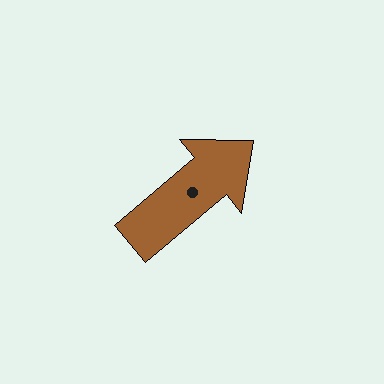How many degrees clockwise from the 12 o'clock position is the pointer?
Approximately 50 degrees.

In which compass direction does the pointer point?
Northeast.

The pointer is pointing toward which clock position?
Roughly 2 o'clock.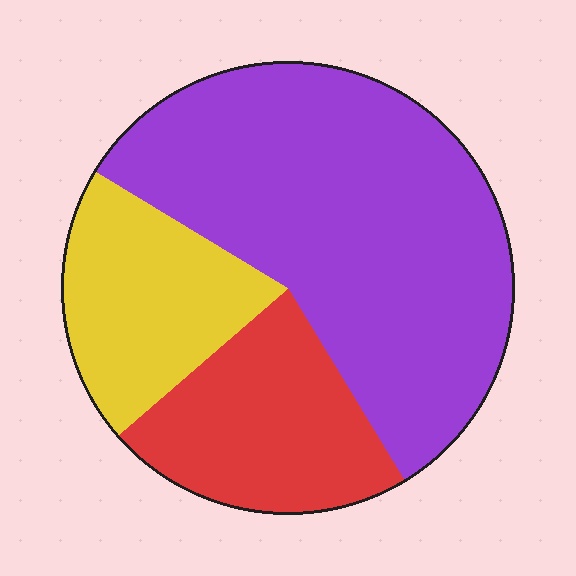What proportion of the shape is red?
Red covers about 20% of the shape.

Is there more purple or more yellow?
Purple.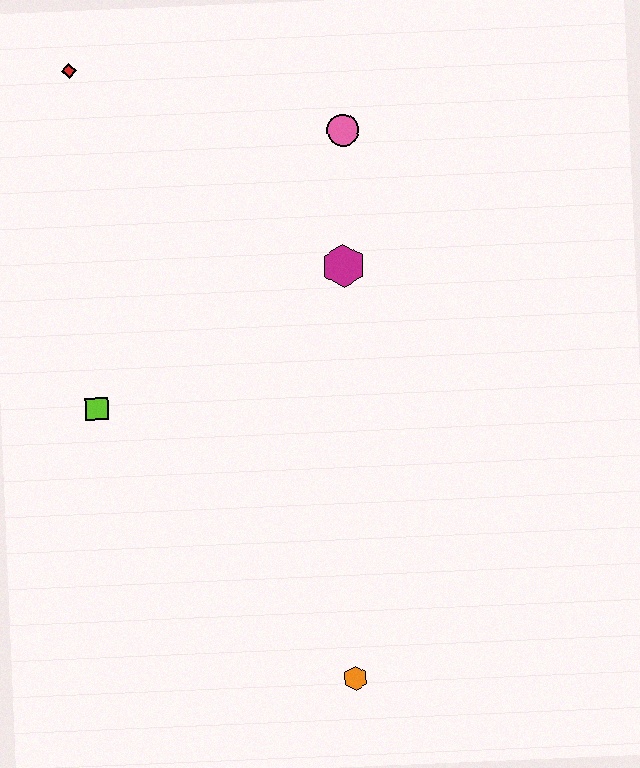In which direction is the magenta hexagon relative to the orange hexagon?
The magenta hexagon is above the orange hexagon.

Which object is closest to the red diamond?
The pink circle is closest to the red diamond.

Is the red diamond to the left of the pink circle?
Yes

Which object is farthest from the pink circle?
The orange hexagon is farthest from the pink circle.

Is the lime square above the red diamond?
No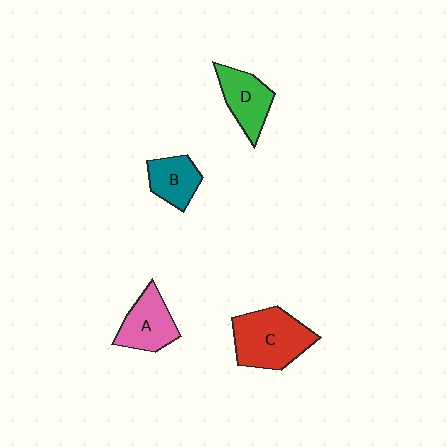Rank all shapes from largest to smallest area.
From largest to smallest: C (red), A (pink), D (green), B (teal).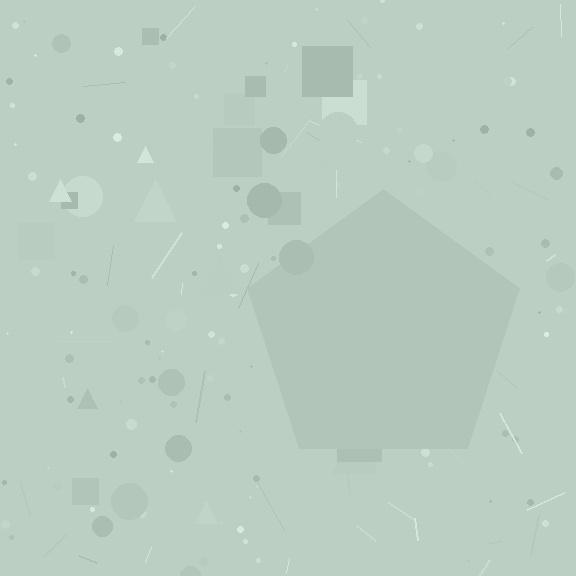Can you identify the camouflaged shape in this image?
The camouflaged shape is a pentagon.